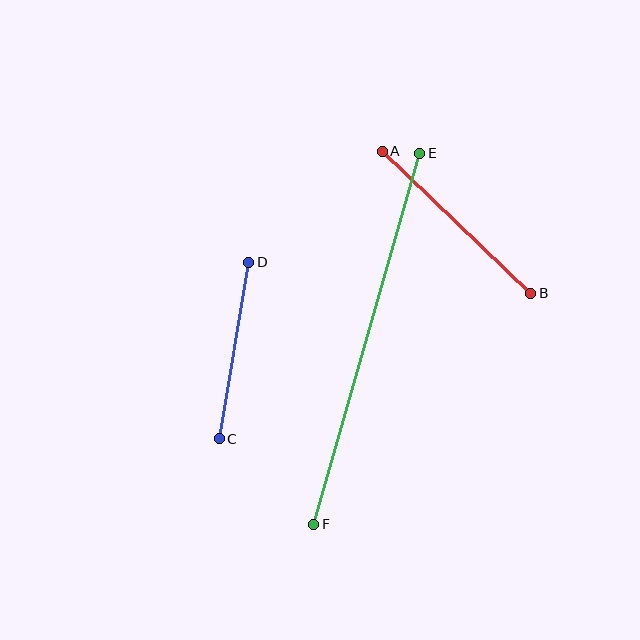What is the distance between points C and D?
The distance is approximately 179 pixels.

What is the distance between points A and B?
The distance is approximately 206 pixels.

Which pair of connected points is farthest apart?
Points E and F are farthest apart.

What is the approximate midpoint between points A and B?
The midpoint is at approximately (457, 222) pixels.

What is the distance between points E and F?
The distance is approximately 386 pixels.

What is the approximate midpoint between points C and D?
The midpoint is at approximately (234, 351) pixels.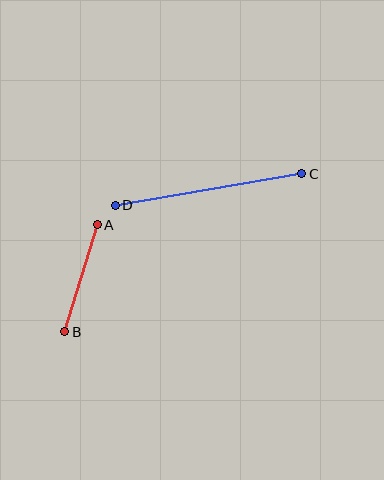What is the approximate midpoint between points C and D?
The midpoint is at approximately (209, 190) pixels.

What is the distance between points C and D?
The distance is approximately 189 pixels.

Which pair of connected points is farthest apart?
Points C and D are farthest apart.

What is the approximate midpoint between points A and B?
The midpoint is at approximately (81, 278) pixels.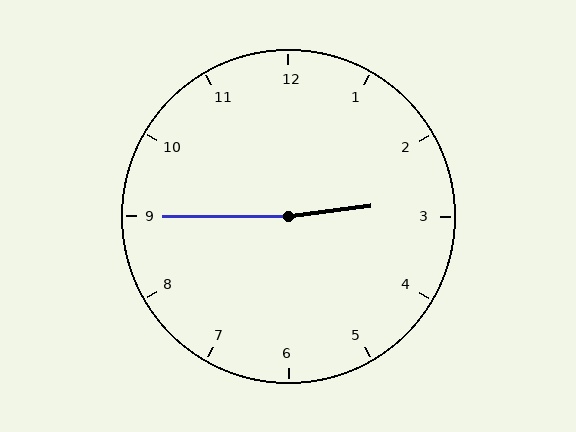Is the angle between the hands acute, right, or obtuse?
It is obtuse.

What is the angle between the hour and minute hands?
Approximately 172 degrees.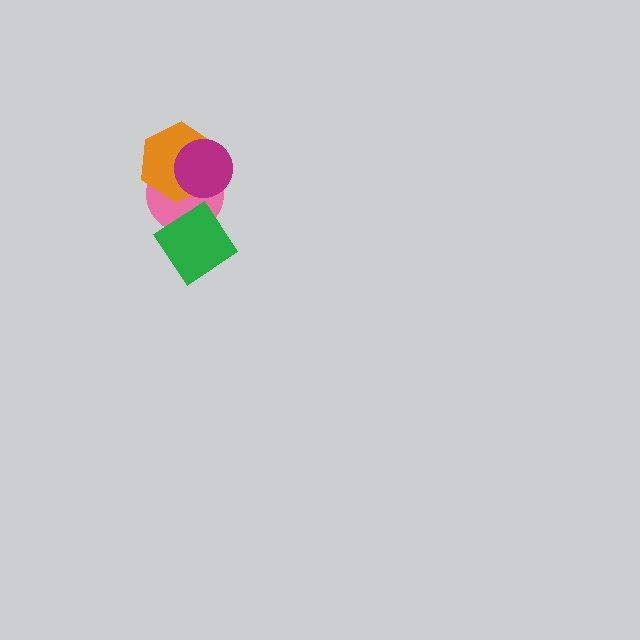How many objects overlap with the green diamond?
1 object overlaps with the green diamond.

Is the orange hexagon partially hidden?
Yes, it is partially covered by another shape.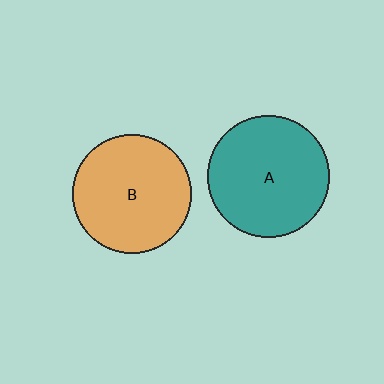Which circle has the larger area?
Circle A (teal).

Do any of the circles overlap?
No, none of the circles overlap.